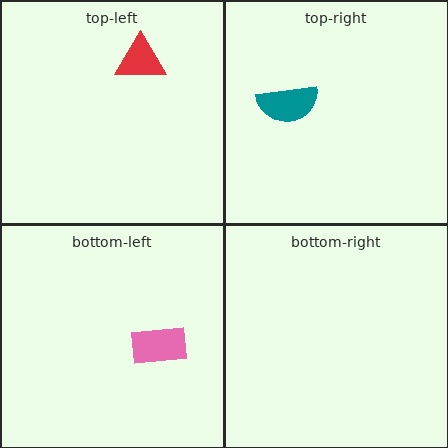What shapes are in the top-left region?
The red triangle.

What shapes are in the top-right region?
The teal semicircle.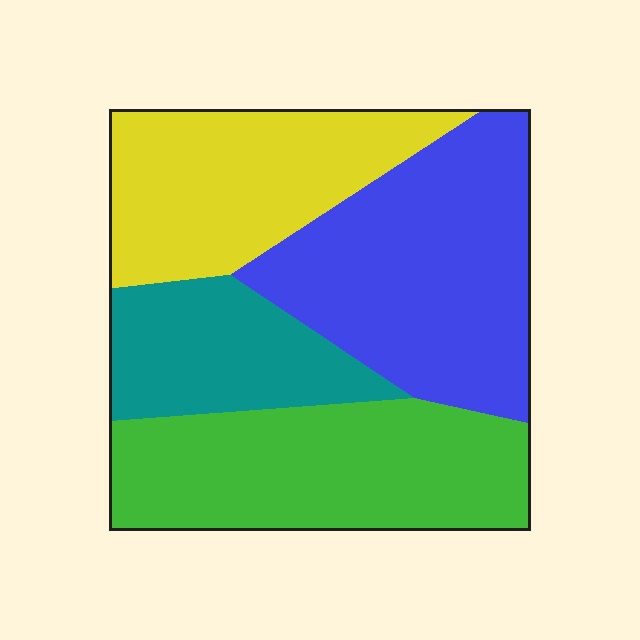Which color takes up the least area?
Teal, at roughly 15%.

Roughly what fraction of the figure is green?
Green takes up between a sixth and a third of the figure.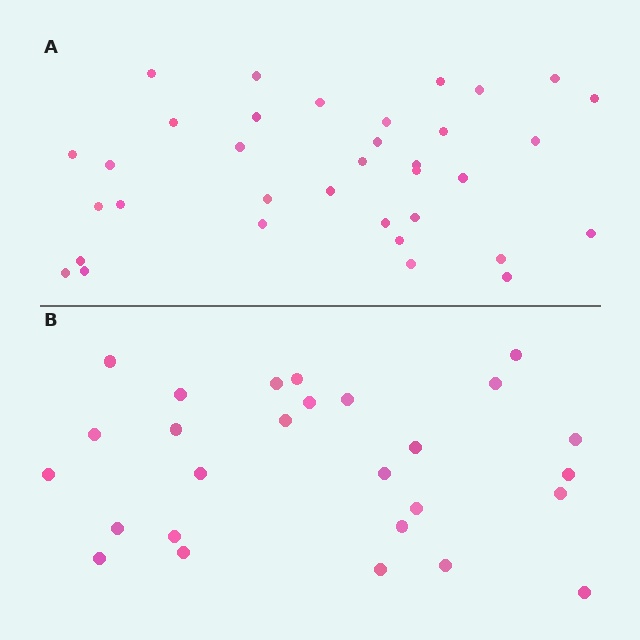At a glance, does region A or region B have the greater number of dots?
Region A (the top region) has more dots.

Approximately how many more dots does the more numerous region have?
Region A has roughly 8 or so more dots than region B.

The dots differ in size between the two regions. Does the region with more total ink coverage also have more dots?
No. Region B has more total ink coverage because its dots are larger, but region A actually contains more individual dots. Total area can be misleading — the number of items is what matters here.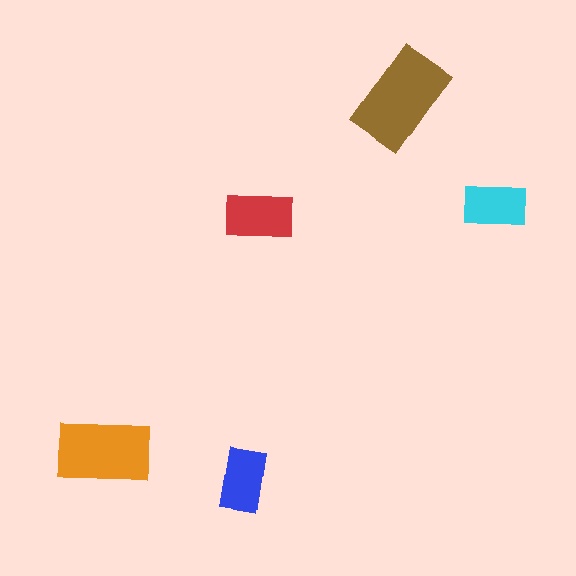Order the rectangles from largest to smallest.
the brown one, the orange one, the red one, the blue one, the cyan one.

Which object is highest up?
The brown rectangle is topmost.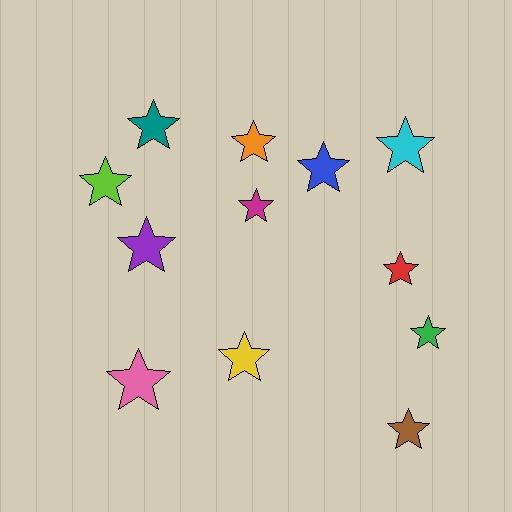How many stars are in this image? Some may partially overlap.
There are 12 stars.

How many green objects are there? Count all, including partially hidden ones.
There is 1 green object.